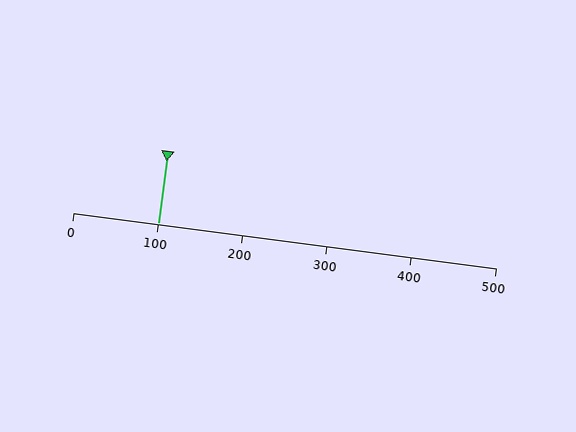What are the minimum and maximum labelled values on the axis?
The axis runs from 0 to 500.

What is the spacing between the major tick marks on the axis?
The major ticks are spaced 100 apart.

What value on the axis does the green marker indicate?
The marker indicates approximately 100.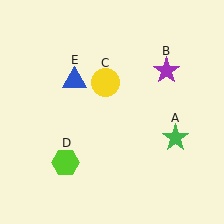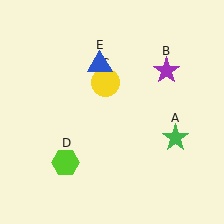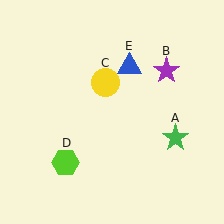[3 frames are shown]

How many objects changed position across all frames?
1 object changed position: blue triangle (object E).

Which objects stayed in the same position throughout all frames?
Green star (object A) and purple star (object B) and yellow circle (object C) and lime hexagon (object D) remained stationary.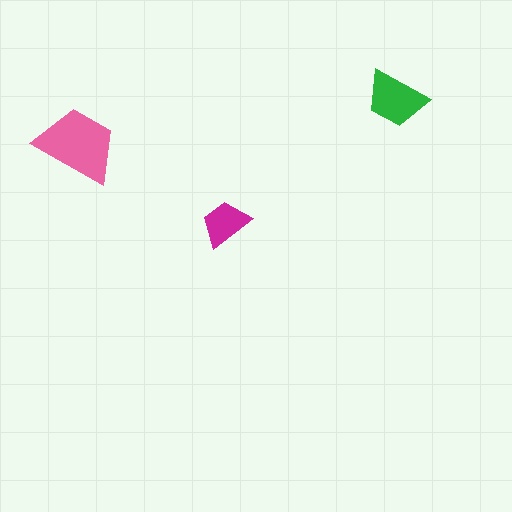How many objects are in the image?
There are 3 objects in the image.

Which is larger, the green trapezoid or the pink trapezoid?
The pink one.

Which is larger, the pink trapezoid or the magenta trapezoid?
The pink one.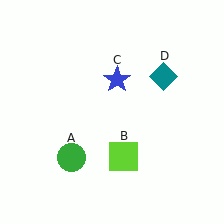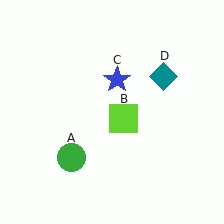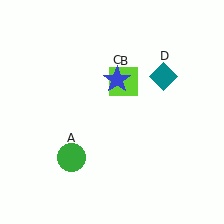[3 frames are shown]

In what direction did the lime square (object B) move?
The lime square (object B) moved up.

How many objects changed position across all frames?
1 object changed position: lime square (object B).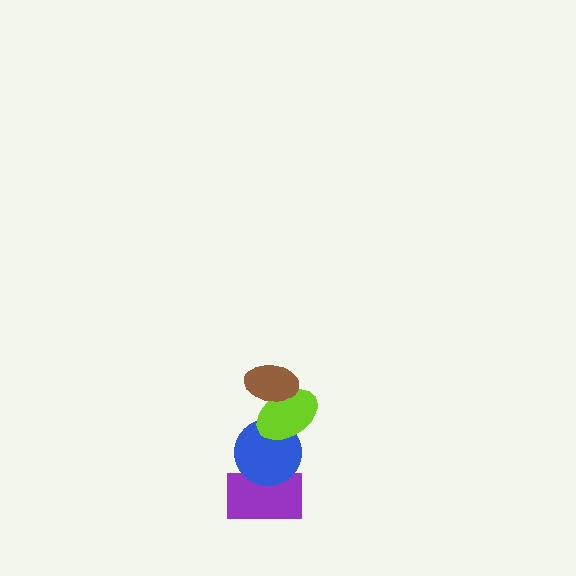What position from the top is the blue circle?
The blue circle is 3rd from the top.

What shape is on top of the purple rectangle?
The blue circle is on top of the purple rectangle.